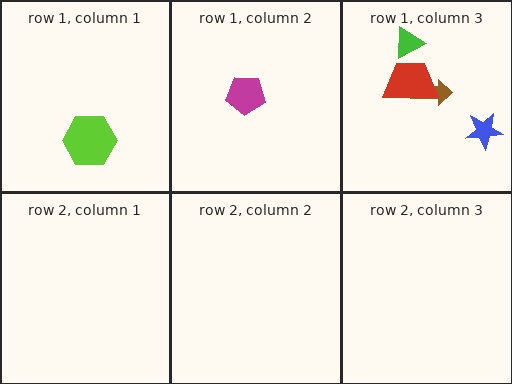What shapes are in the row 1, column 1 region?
The lime hexagon.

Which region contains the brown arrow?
The row 1, column 3 region.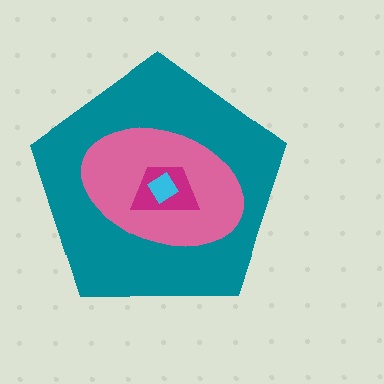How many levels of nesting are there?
4.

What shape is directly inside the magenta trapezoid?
The cyan diamond.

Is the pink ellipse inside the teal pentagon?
Yes.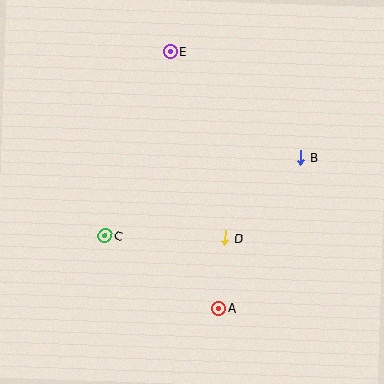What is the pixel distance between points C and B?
The distance between C and B is 211 pixels.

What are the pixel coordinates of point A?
Point A is at (219, 308).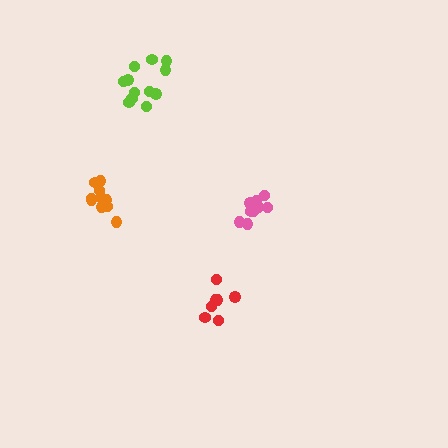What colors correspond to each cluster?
The clusters are colored: lime, pink, orange, red.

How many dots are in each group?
Group 1: 12 dots, Group 2: 10 dots, Group 3: 10 dots, Group 4: 7 dots (39 total).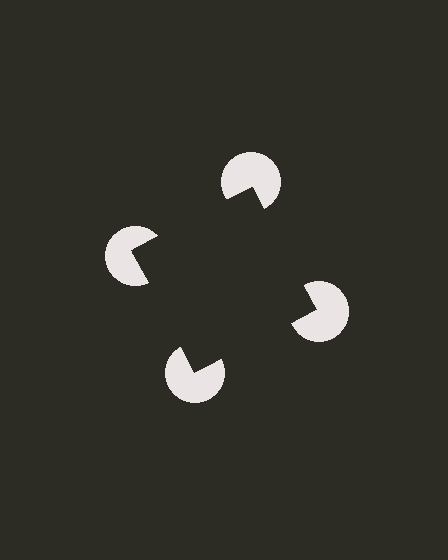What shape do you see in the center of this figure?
An illusory square — its edges are inferred from the aligned wedge cuts in the pac-man discs, not physically drawn.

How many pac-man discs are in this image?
There are 4 — one at each vertex of the illusory square.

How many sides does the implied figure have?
4 sides.